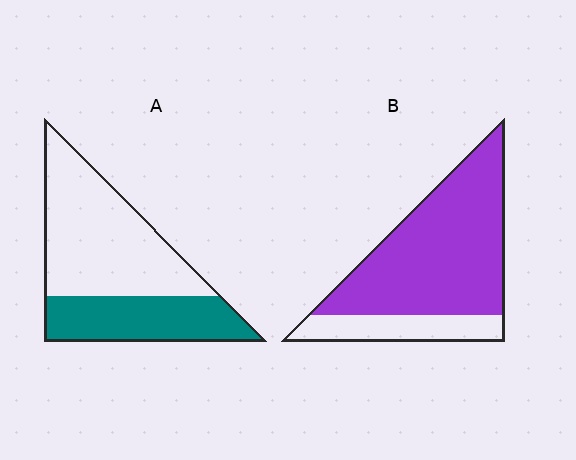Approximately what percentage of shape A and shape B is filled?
A is approximately 35% and B is approximately 75%.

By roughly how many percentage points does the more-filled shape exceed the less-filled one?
By roughly 40 percentage points (B over A).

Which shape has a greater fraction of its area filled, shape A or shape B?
Shape B.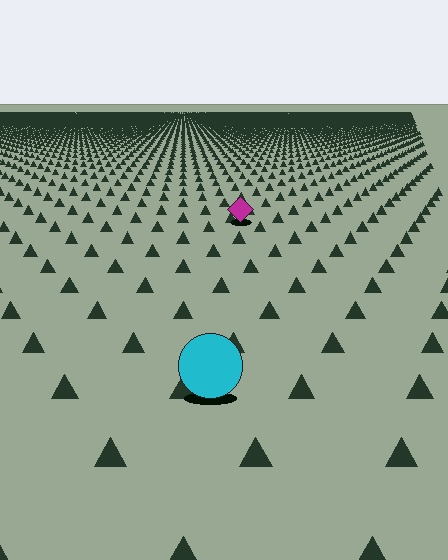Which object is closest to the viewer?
The cyan circle is closest. The texture marks near it are larger and more spread out.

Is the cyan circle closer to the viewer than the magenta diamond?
Yes. The cyan circle is closer — you can tell from the texture gradient: the ground texture is coarser near it.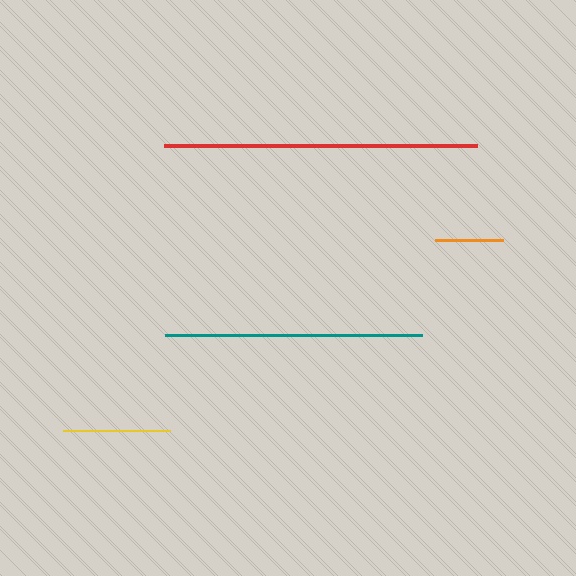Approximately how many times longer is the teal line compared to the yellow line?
The teal line is approximately 2.4 times the length of the yellow line.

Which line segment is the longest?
The red line is the longest at approximately 313 pixels.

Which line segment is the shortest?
The orange line is the shortest at approximately 68 pixels.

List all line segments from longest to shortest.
From longest to shortest: red, teal, yellow, orange.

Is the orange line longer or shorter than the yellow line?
The yellow line is longer than the orange line.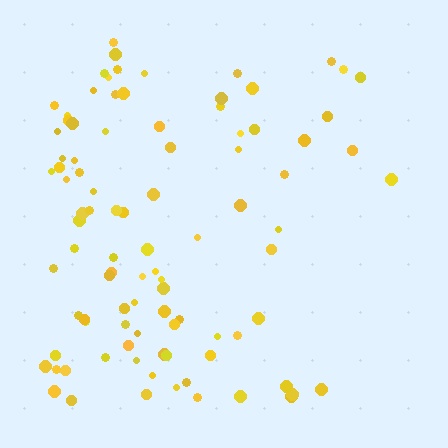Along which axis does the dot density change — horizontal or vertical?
Horizontal.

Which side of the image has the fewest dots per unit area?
The right.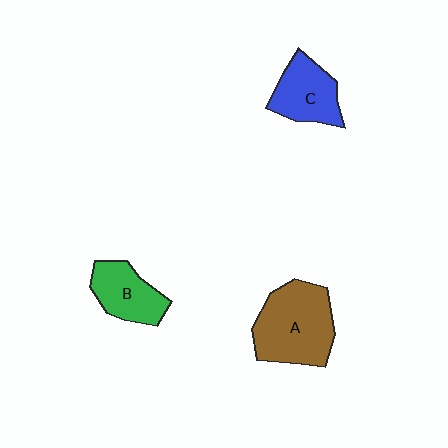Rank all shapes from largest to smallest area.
From largest to smallest: A (brown), C (blue), B (green).